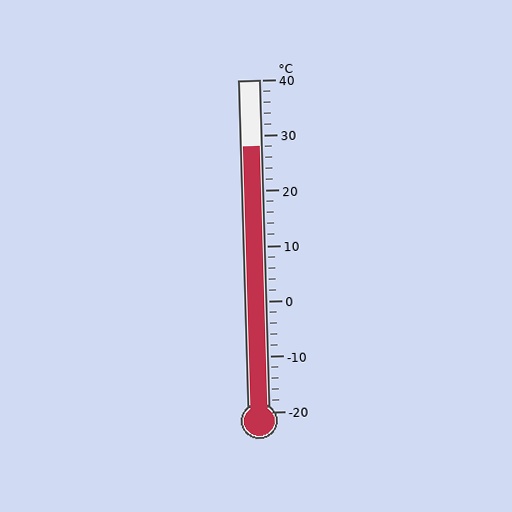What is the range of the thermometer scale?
The thermometer scale ranges from -20°C to 40°C.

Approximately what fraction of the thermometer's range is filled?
The thermometer is filled to approximately 80% of its range.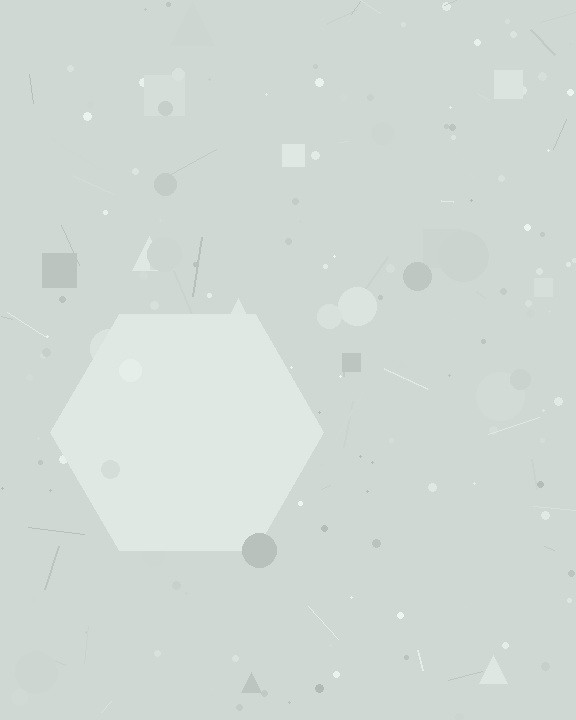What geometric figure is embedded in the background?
A hexagon is embedded in the background.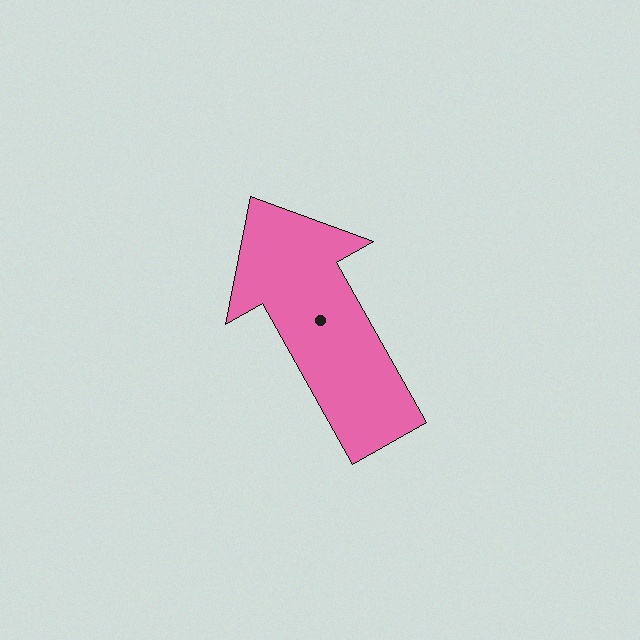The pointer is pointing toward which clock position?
Roughly 11 o'clock.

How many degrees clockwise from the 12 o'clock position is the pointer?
Approximately 331 degrees.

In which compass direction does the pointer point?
Northwest.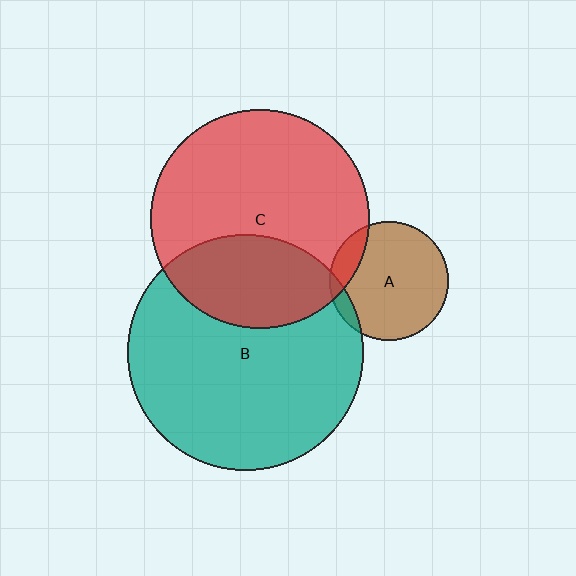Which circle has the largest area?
Circle B (teal).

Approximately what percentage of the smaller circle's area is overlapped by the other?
Approximately 5%.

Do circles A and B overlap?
Yes.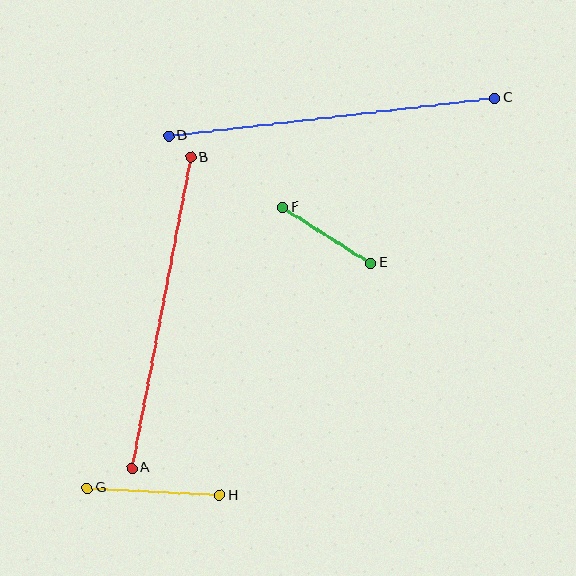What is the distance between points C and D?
The distance is approximately 328 pixels.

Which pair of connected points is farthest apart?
Points C and D are farthest apart.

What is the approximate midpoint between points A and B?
The midpoint is at approximately (161, 313) pixels.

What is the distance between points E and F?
The distance is approximately 104 pixels.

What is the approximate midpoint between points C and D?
The midpoint is at approximately (332, 117) pixels.